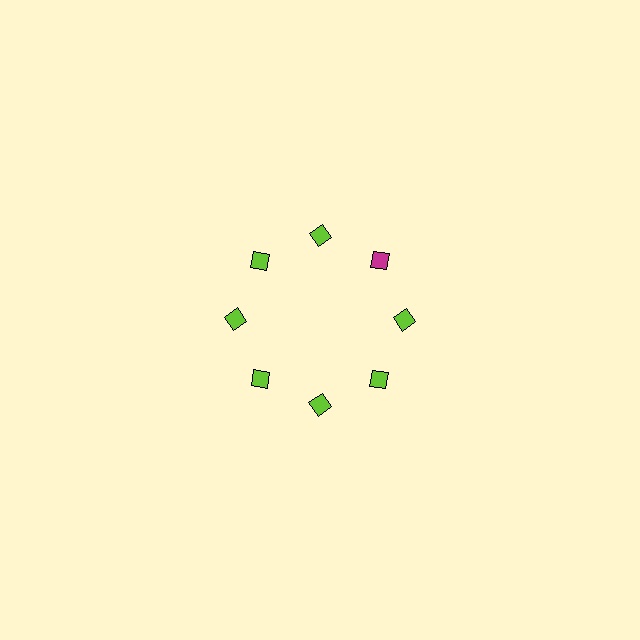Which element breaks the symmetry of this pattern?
The magenta square at roughly the 2 o'clock position breaks the symmetry. All other shapes are lime squares.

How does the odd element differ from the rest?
It has a different color: magenta instead of lime.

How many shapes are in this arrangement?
There are 8 shapes arranged in a ring pattern.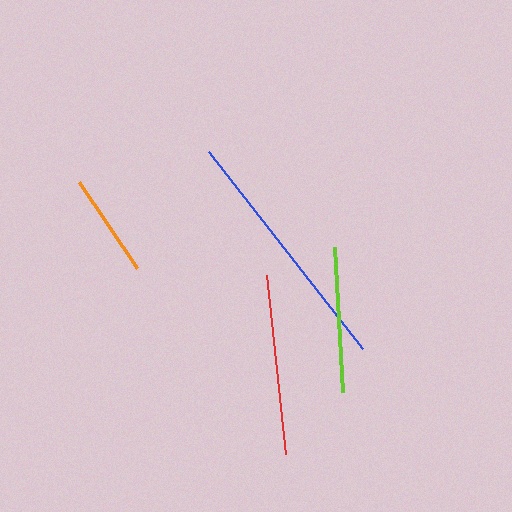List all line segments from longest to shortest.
From longest to shortest: blue, red, lime, orange.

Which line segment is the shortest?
The orange line is the shortest at approximately 103 pixels.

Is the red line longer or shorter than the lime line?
The red line is longer than the lime line.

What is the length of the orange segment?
The orange segment is approximately 103 pixels long.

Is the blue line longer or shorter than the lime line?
The blue line is longer than the lime line.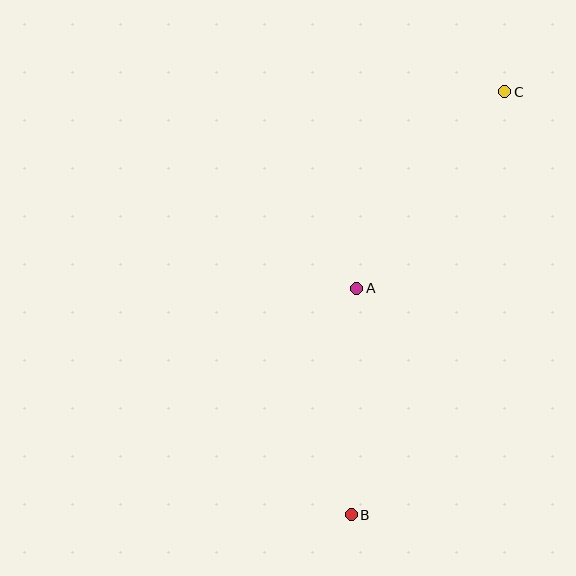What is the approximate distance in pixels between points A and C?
The distance between A and C is approximately 246 pixels.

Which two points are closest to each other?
Points A and B are closest to each other.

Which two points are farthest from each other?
Points B and C are farthest from each other.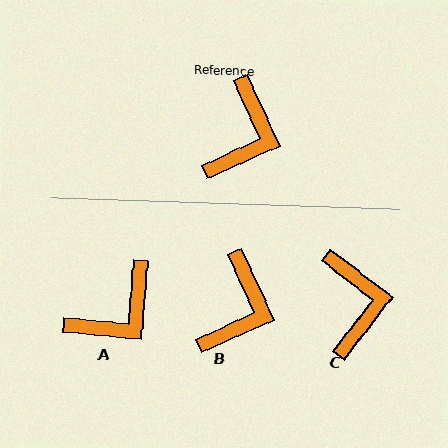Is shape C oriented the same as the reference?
No, it is off by about 28 degrees.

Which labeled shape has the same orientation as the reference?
B.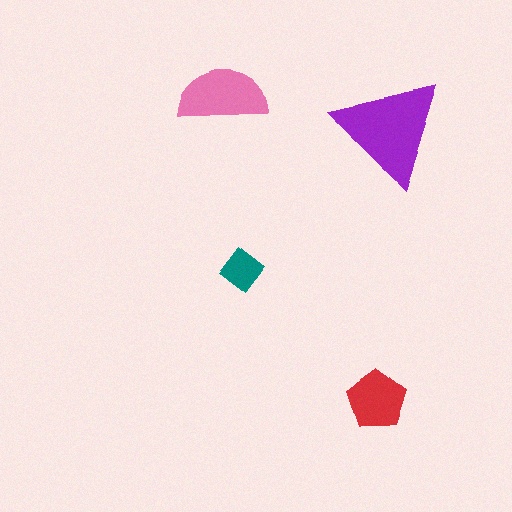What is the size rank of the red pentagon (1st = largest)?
3rd.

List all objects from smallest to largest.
The teal diamond, the red pentagon, the pink semicircle, the purple triangle.